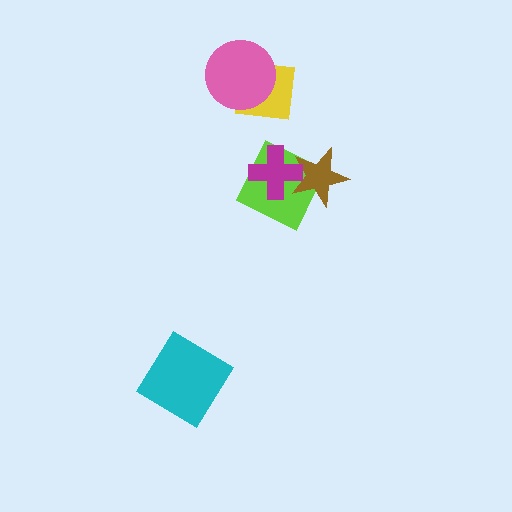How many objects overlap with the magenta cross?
2 objects overlap with the magenta cross.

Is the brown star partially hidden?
Yes, it is partially covered by another shape.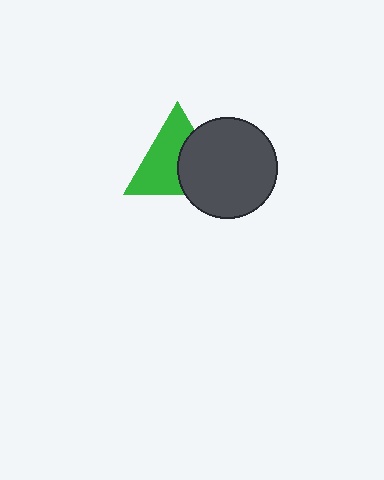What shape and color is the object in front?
The object in front is a dark gray circle.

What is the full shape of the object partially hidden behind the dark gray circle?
The partially hidden object is a green triangle.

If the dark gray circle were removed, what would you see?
You would see the complete green triangle.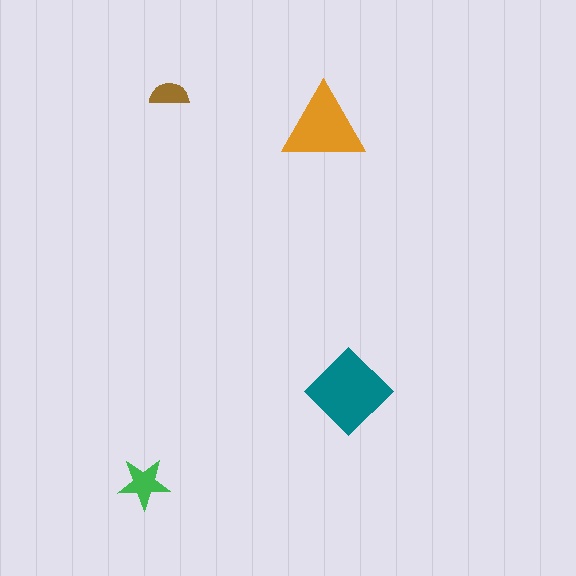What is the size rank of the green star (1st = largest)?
3rd.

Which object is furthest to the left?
The green star is leftmost.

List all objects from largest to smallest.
The teal diamond, the orange triangle, the green star, the brown semicircle.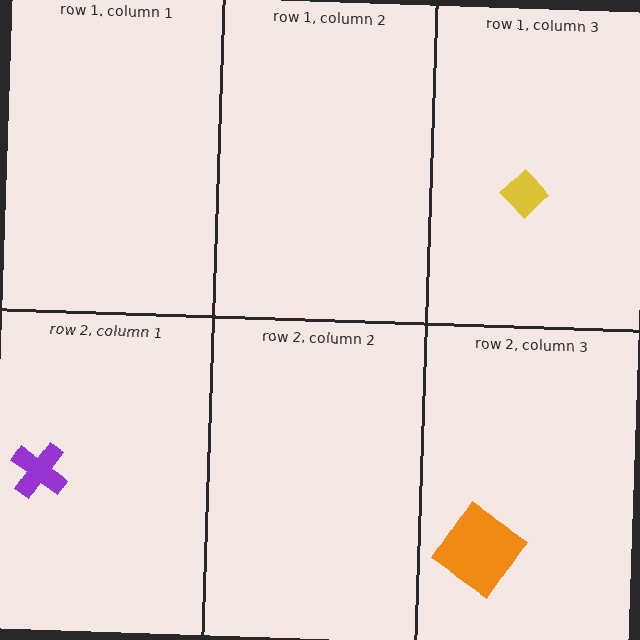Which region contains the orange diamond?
The row 2, column 3 region.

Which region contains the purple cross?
The row 2, column 1 region.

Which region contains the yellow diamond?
The row 1, column 3 region.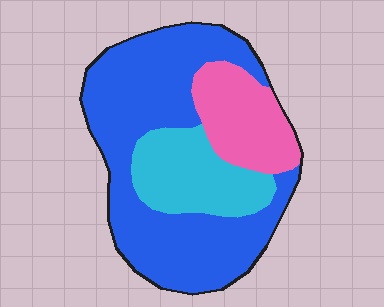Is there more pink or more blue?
Blue.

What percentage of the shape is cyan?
Cyan covers 21% of the shape.